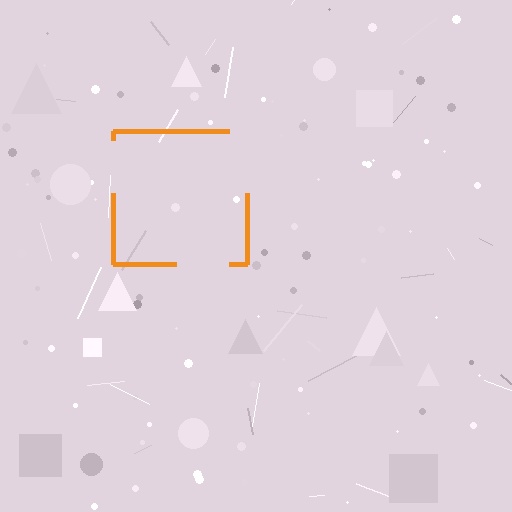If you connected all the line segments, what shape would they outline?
They would outline a square.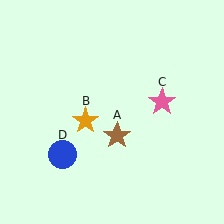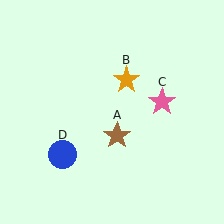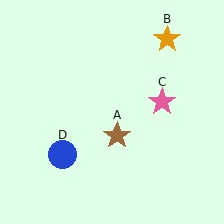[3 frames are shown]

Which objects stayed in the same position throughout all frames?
Brown star (object A) and pink star (object C) and blue circle (object D) remained stationary.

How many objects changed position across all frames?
1 object changed position: orange star (object B).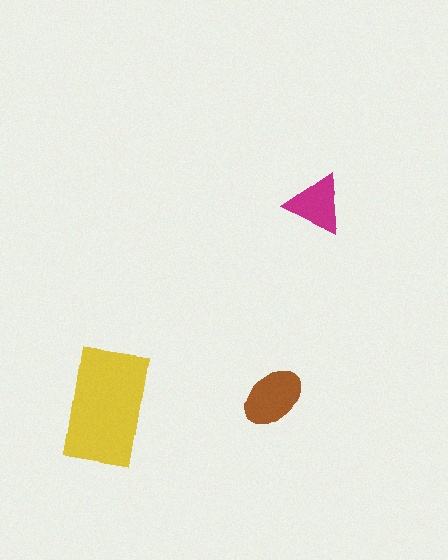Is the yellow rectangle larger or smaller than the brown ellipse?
Larger.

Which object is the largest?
The yellow rectangle.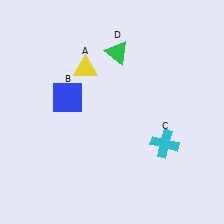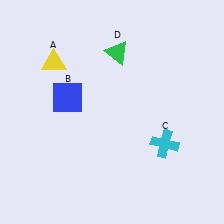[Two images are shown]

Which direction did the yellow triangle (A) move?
The yellow triangle (A) moved left.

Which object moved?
The yellow triangle (A) moved left.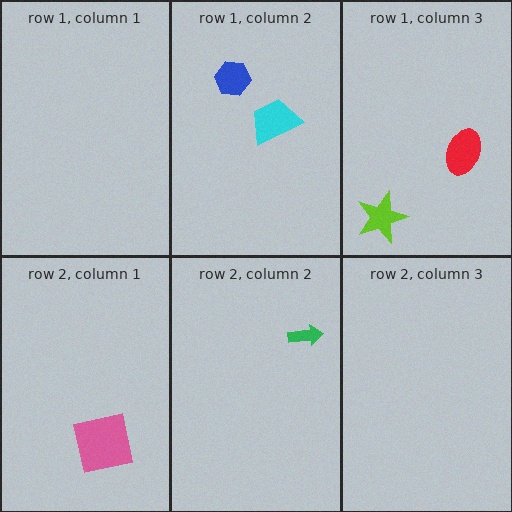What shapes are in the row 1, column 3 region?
The red ellipse, the lime star.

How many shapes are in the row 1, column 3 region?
2.